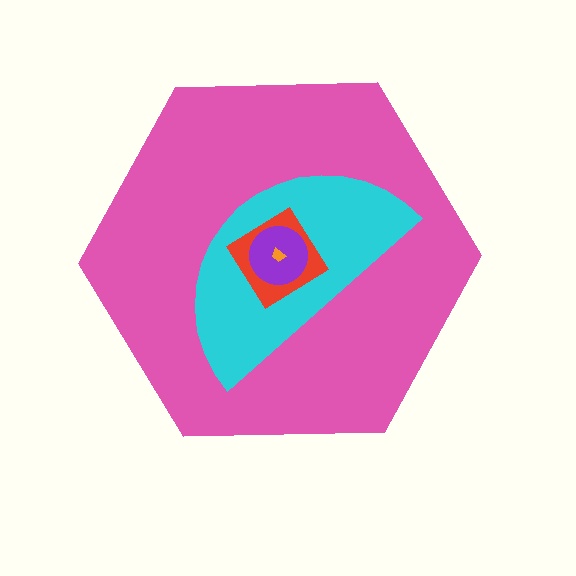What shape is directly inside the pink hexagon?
The cyan semicircle.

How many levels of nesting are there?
5.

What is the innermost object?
The orange trapezoid.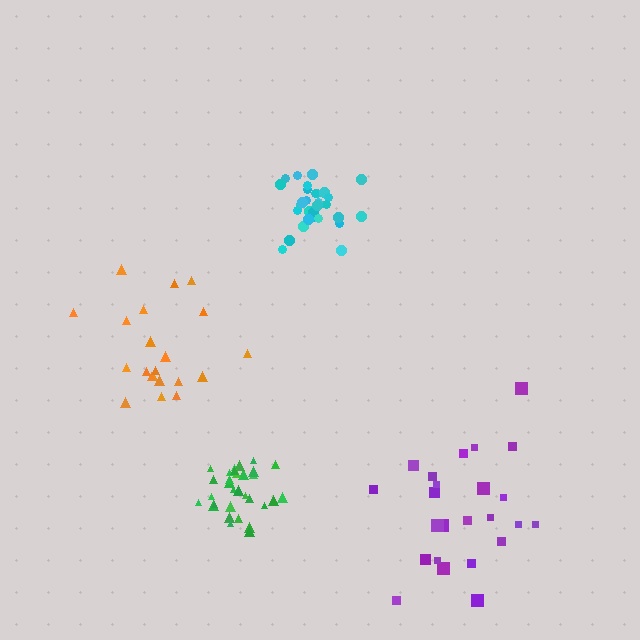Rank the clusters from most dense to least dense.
cyan, green, purple, orange.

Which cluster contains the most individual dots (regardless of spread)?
Green (31).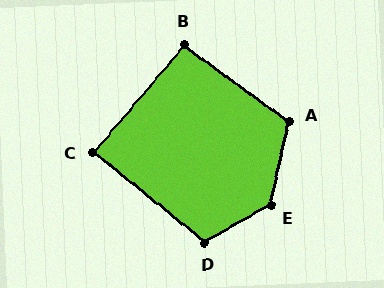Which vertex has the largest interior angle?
E, at approximately 132 degrees.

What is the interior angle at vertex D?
Approximately 111 degrees (obtuse).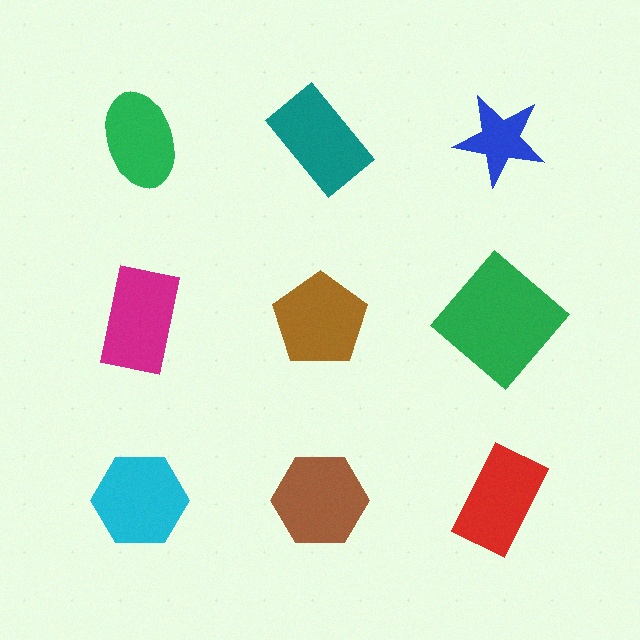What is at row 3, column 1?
A cyan hexagon.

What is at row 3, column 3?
A red rectangle.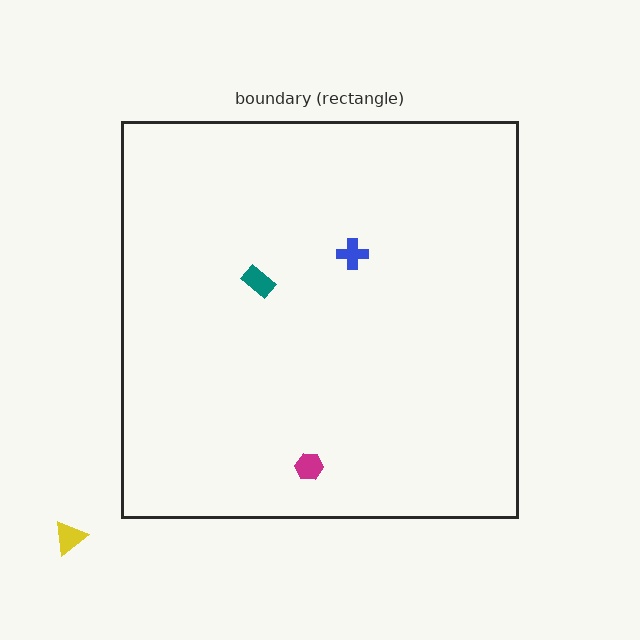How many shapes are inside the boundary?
3 inside, 1 outside.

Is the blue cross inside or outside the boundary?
Inside.